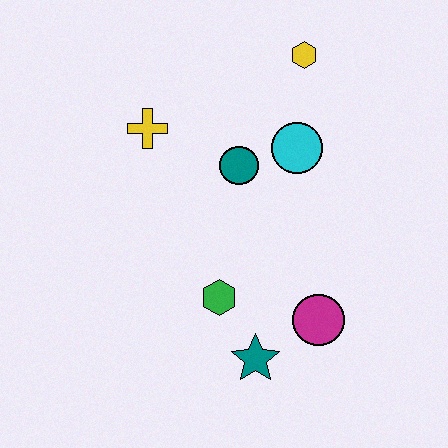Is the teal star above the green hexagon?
No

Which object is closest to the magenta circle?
The teal star is closest to the magenta circle.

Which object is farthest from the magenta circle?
The yellow hexagon is farthest from the magenta circle.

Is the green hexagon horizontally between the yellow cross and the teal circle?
Yes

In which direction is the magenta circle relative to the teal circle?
The magenta circle is below the teal circle.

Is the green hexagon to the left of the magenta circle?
Yes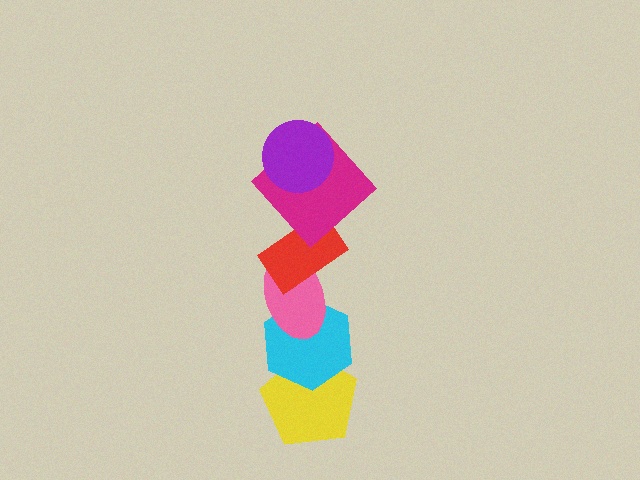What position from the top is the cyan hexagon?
The cyan hexagon is 5th from the top.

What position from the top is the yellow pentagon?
The yellow pentagon is 6th from the top.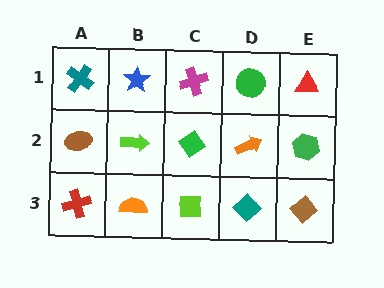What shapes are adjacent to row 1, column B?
A lime arrow (row 2, column B), a teal cross (row 1, column A), a magenta cross (row 1, column C).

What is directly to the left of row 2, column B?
A brown ellipse.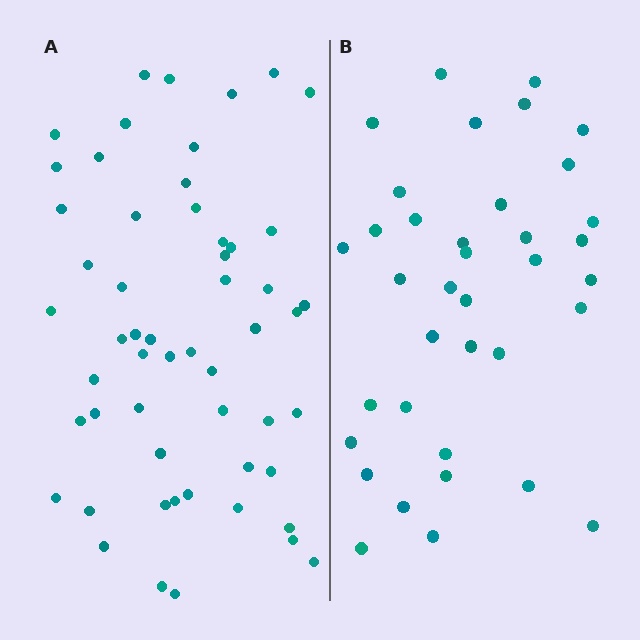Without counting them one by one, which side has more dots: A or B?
Region A (the left region) has more dots.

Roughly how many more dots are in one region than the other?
Region A has approximately 20 more dots than region B.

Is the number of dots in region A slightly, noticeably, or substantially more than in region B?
Region A has substantially more. The ratio is roughly 1.5 to 1.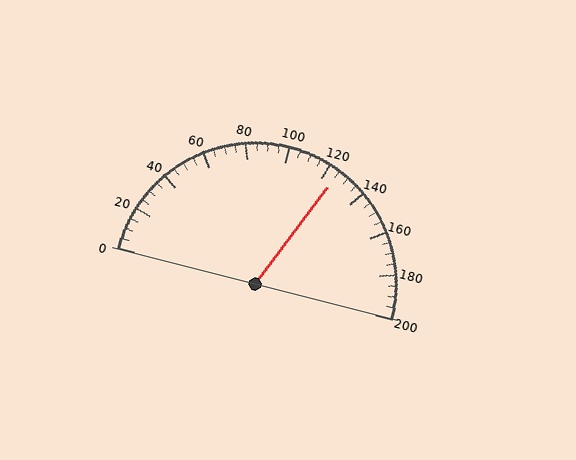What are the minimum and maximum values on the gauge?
The gauge ranges from 0 to 200.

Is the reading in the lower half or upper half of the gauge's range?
The reading is in the upper half of the range (0 to 200).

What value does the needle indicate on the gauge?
The needle indicates approximately 125.